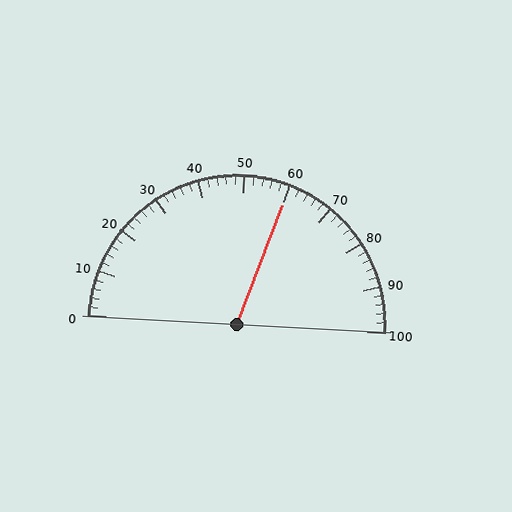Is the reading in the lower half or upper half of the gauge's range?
The reading is in the upper half of the range (0 to 100).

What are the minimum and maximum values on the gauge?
The gauge ranges from 0 to 100.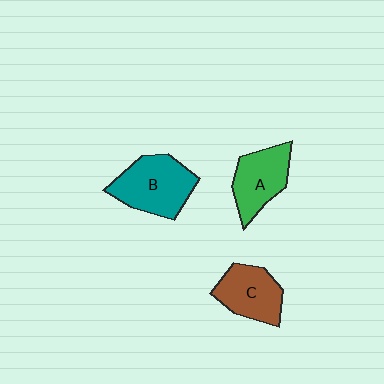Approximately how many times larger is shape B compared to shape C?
Approximately 1.3 times.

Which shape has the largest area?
Shape B (teal).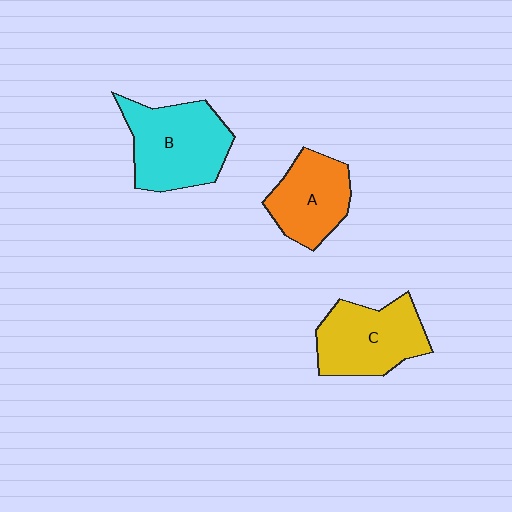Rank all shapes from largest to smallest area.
From largest to smallest: B (cyan), C (yellow), A (orange).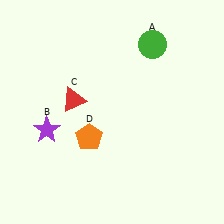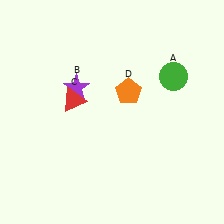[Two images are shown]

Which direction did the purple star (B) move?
The purple star (B) moved up.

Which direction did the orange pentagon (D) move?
The orange pentagon (D) moved up.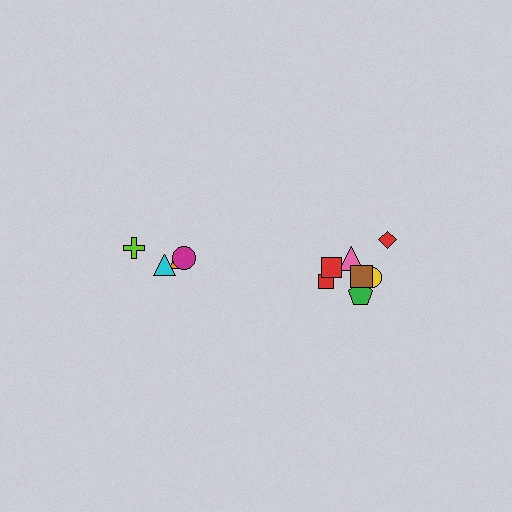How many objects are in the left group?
There are 4 objects.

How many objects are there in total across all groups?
There are 11 objects.